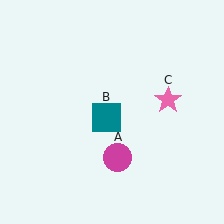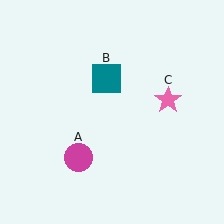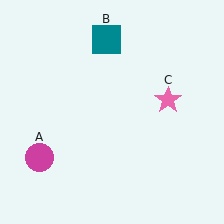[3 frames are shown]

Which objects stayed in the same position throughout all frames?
Pink star (object C) remained stationary.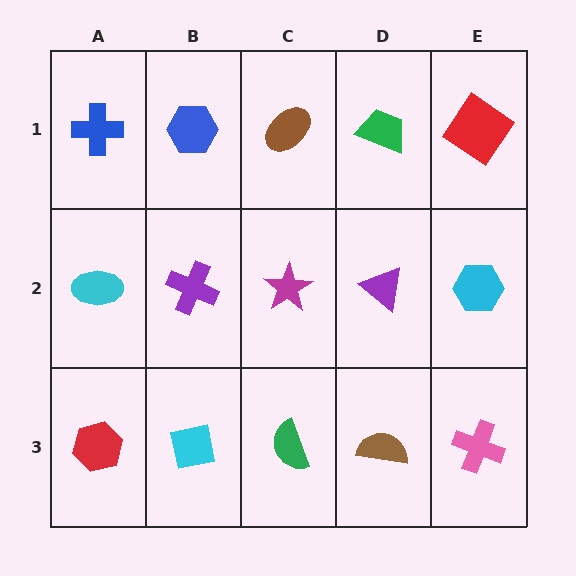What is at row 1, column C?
A brown ellipse.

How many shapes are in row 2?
5 shapes.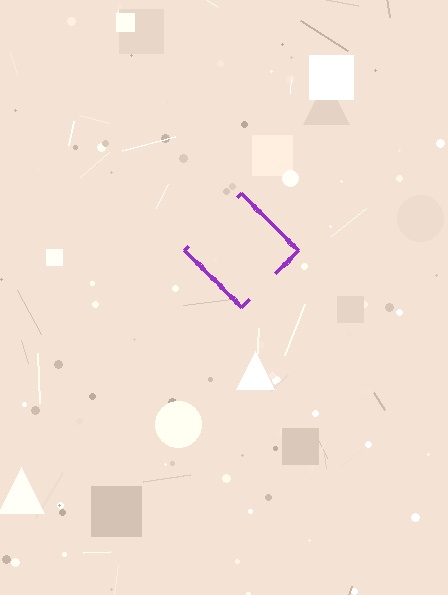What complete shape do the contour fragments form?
The contour fragments form a diamond.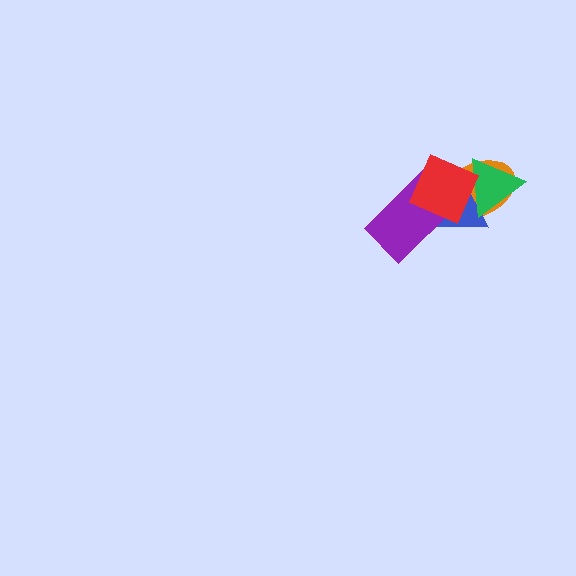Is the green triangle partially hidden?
Yes, it is partially covered by another shape.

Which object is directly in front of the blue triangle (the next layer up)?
The green triangle is directly in front of the blue triangle.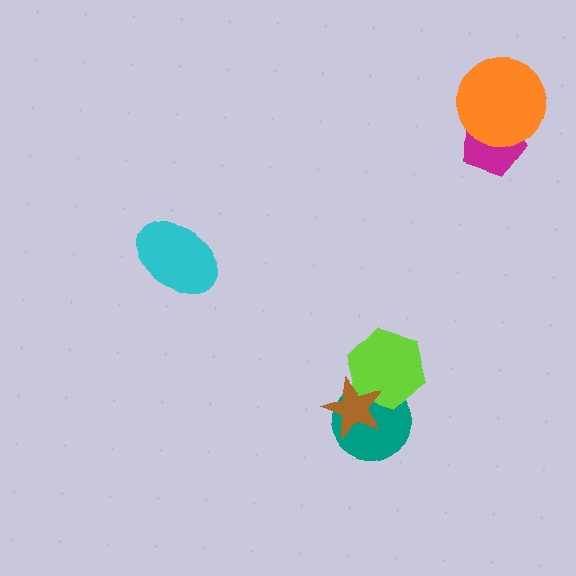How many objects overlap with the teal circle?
2 objects overlap with the teal circle.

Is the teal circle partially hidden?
Yes, it is partially covered by another shape.